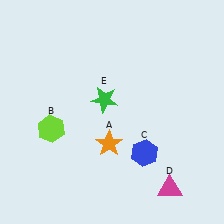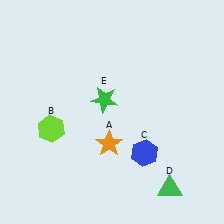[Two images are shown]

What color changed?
The triangle (D) changed from magenta in Image 1 to green in Image 2.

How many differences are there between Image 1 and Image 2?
There is 1 difference between the two images.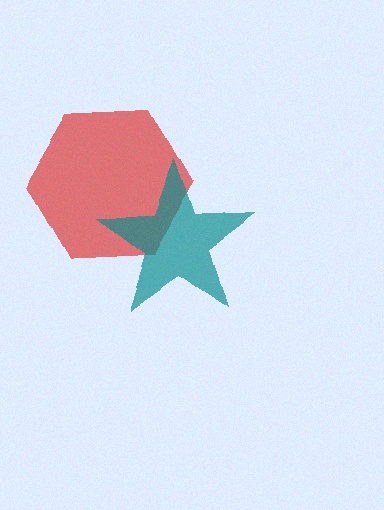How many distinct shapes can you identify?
There are 2 distinct shapes: a red hexagon, a teal star.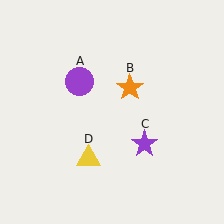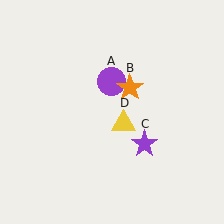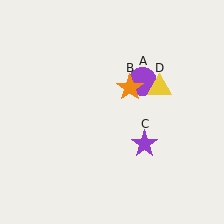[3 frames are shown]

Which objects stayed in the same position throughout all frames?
Orange star (object B) and purple star (object C) remained stationary.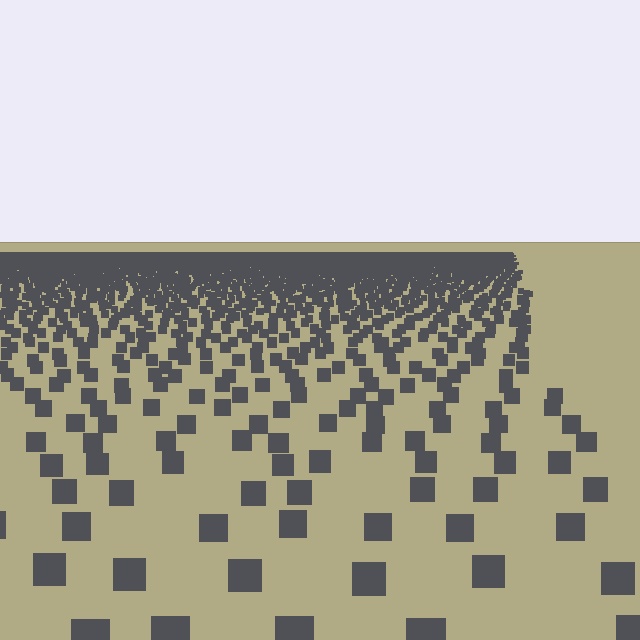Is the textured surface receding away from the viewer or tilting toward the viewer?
The surface is receding away from the viewer. Texture elements get smaller and denser toward the top.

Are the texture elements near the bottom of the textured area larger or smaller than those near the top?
Larger. Near the bottom, elements are closer to the viewer and appear at a bigger on-screen size.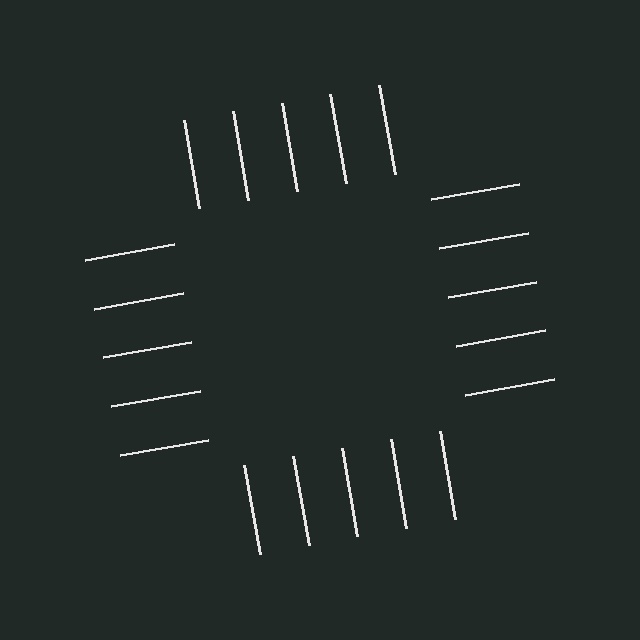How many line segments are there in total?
20 — 5 along each of the 4 edges.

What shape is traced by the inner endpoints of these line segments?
An illusory square — the line segments terminate on its edges but no continuous stroke is drawn.